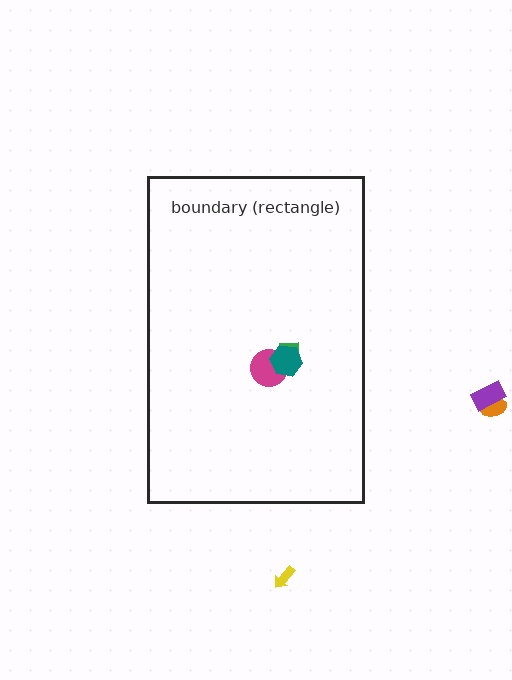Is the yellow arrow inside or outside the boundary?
Outside.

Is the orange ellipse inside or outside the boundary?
Outside.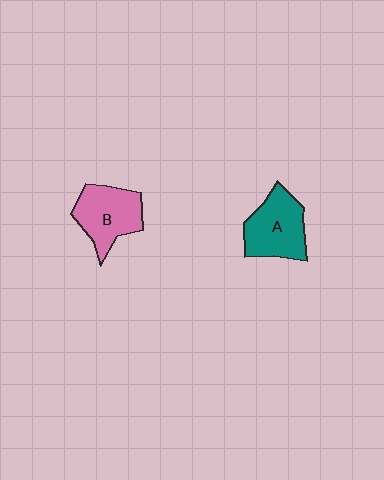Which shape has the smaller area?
Shape B (pink).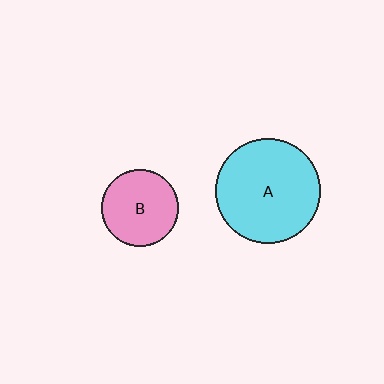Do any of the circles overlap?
No, none of the circles overlap.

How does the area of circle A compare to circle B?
Approximately 1.8 times.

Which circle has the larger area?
Circle A (cyan).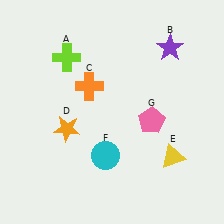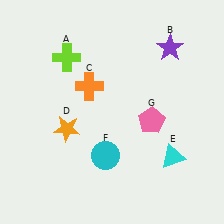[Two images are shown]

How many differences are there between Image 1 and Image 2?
There is 1 difference between the two images.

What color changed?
The triangle (E) changed from yellow in Image 1 to cyan in Image 2.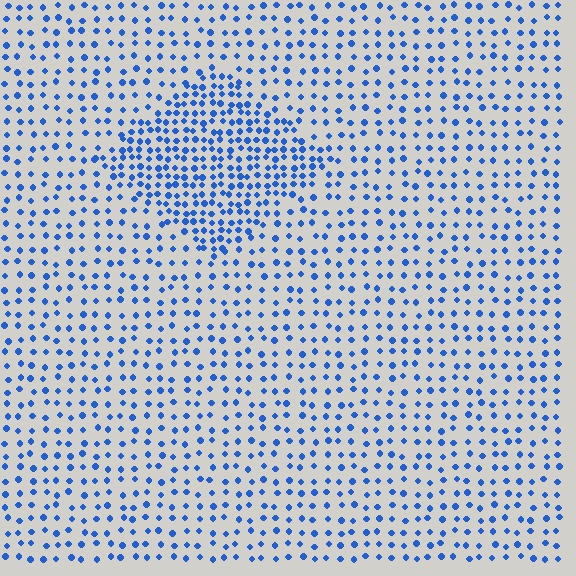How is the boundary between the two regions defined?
The boundary is defined by a change in element density (approximately 2.0x ratio). All elements are the same color, size, and shape.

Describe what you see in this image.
The image contains small blue elements arranged at two different densities. A diamond-shaped region is visible where the elements are more densely packed than the surrounding area.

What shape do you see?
I see a diamond.